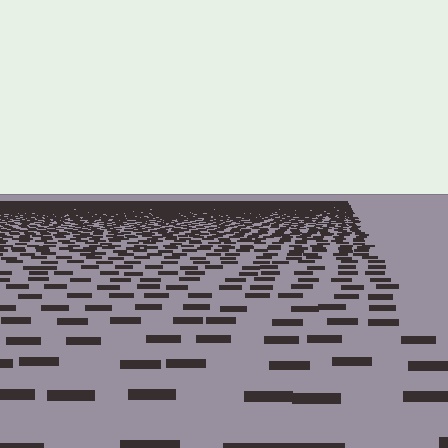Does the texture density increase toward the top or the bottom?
Density increases toward the top.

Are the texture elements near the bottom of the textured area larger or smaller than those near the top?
Larger. Near the bottom, elements are closer to the viewer and appear at a bigger on-screen size.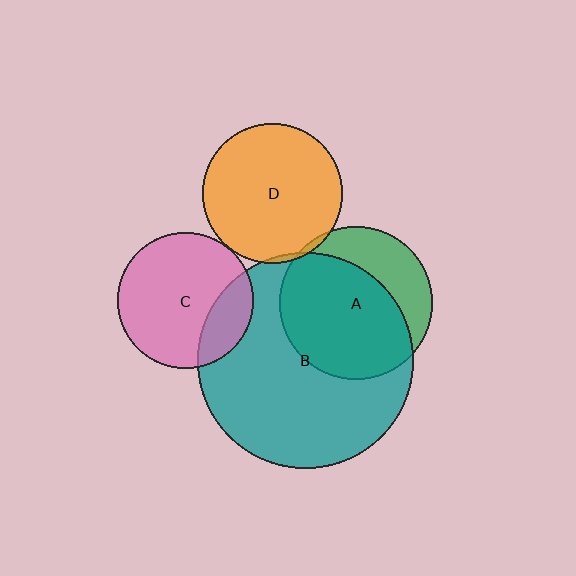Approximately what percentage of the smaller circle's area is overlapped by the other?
Approximately 5%.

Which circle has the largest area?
Circle B (teal).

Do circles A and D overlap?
Yes.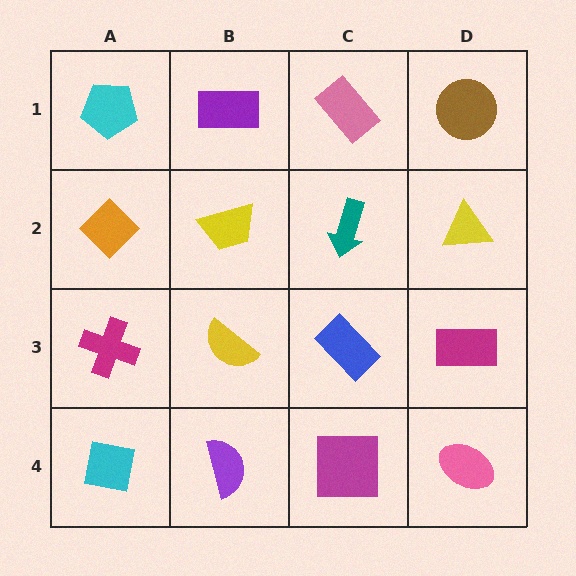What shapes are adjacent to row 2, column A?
A cyan pentagon (row 1, column A), a magenta cross (row 3, column A), a yellow trapezoid (row 2, column B).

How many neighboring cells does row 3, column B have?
4.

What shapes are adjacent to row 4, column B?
A yellow semicircle (row 3, column B), a cyan square (row 4, column A), a magenta square (row 4, column C).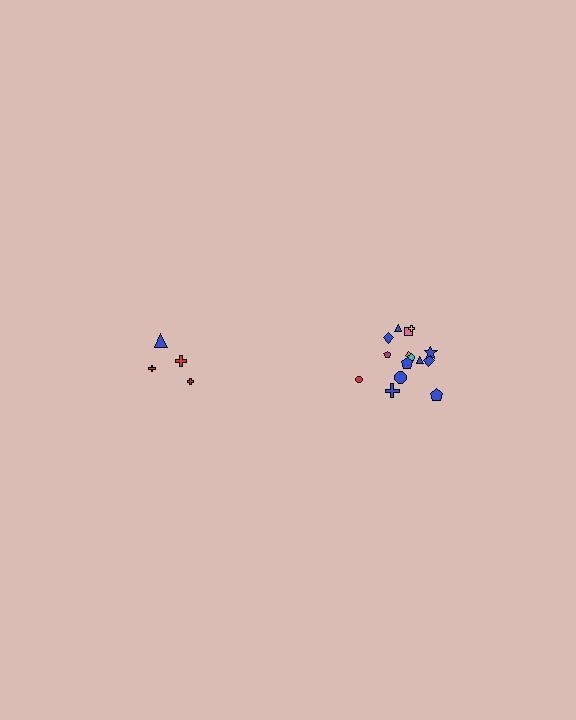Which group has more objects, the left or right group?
The right group.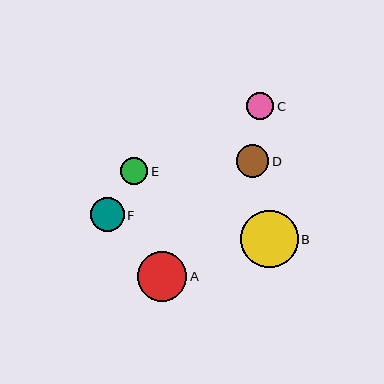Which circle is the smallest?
Circle E is the smallest with a size of approximately 27 pixels.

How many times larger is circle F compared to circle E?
Circle F is approximately 1.3 times the size of circle E.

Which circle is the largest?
Circle B is the largest with a size of approximately 58 pixels.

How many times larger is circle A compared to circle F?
Circle A is approximately 1.5 times the size of circle F.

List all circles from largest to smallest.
From largest to smallest: B, A, F, D, C, E.